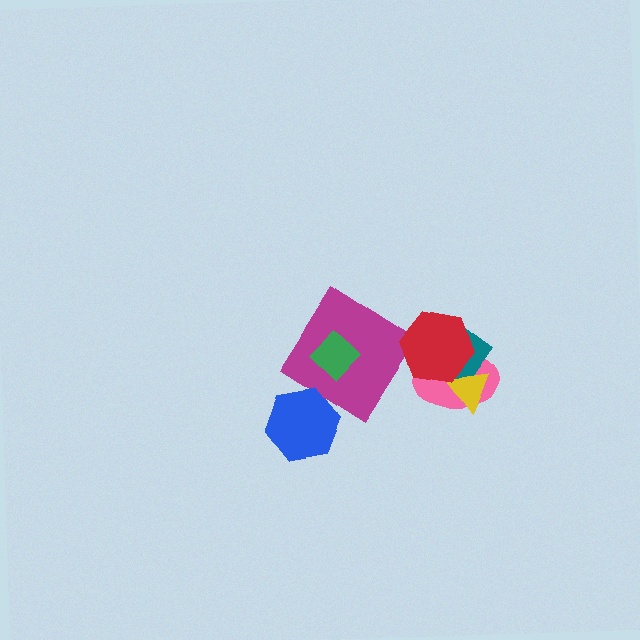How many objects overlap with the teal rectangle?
3 objects overlap with the teal rectangle.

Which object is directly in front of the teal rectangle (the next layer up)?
The yellow triangle is directly in front of the teal rectangle.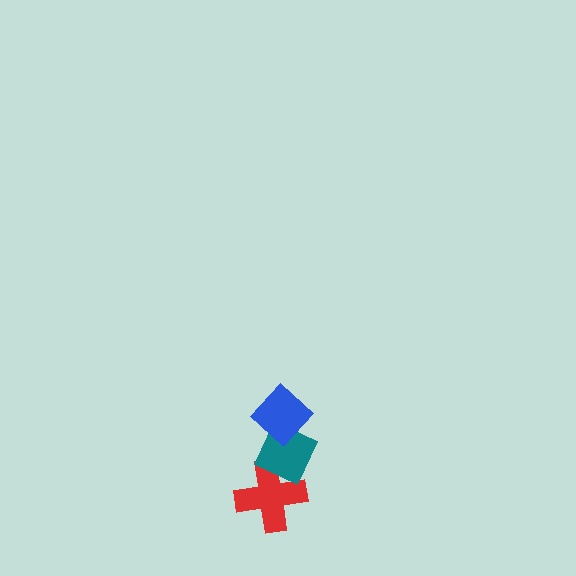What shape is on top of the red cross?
The teal diamond is on top of the red cross.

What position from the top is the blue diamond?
The blue diamond is 1st from the top.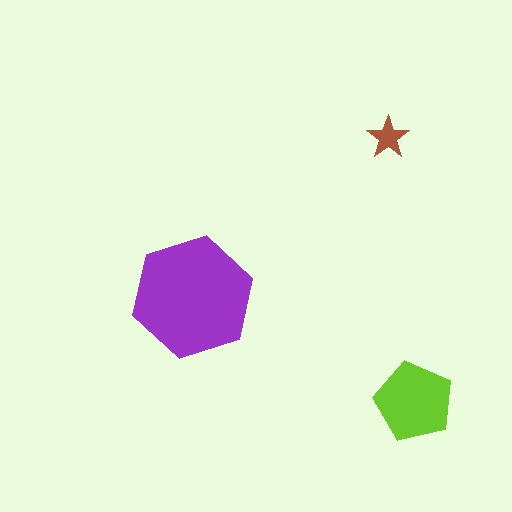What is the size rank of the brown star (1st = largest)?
3rd.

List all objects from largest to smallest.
The purple hexagon, the lime pentagon, the brown star.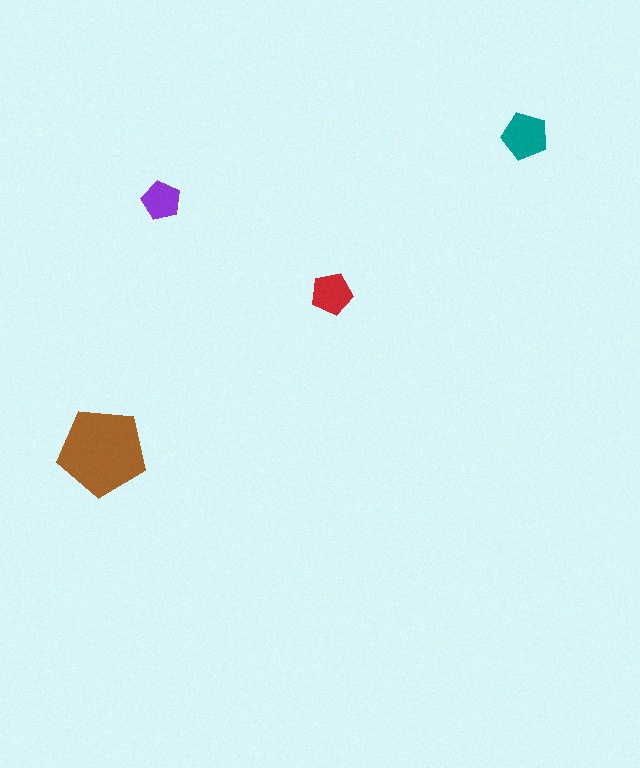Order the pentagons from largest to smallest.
the brown one, the teal one, the red one, the purple one.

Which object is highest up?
The teal pentagon is topmost.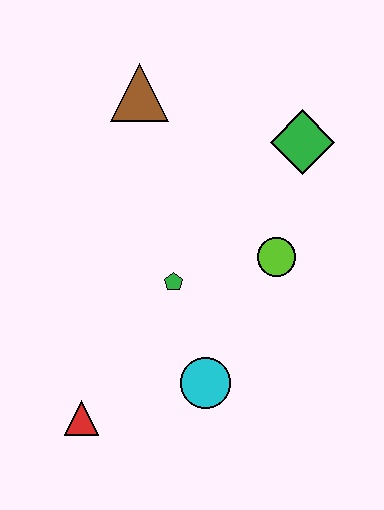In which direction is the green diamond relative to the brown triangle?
The green diamond is to the right of the brown triangle.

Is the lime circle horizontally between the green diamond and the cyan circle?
Yes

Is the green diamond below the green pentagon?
No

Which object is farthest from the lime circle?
The red triangle is farthest from the lime circle.